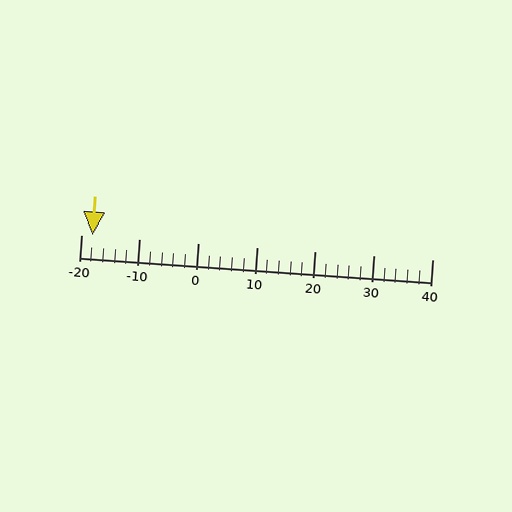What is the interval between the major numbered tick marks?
The major tick marks are spaced 10 units apart.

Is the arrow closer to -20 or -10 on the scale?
The arrow is closer to -20.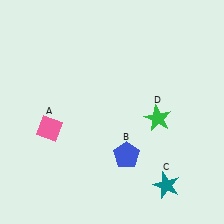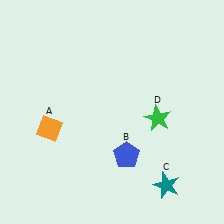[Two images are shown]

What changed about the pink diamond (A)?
In Image 1, A is pink. In Image 2, it changed to orange.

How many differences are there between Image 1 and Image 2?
There is 1 difference between the two images.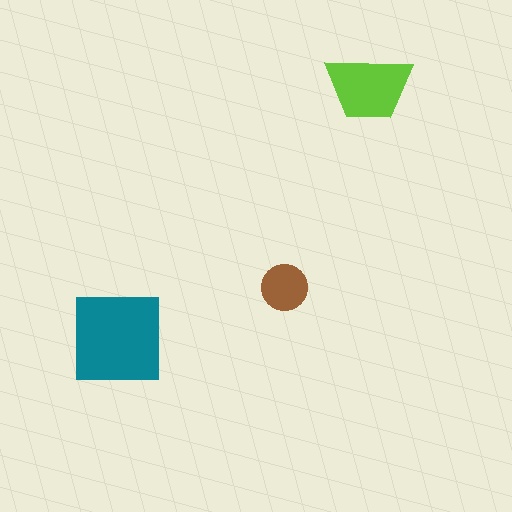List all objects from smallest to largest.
The brown circle, the lime trapezoid, the teal square.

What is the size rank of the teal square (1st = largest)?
1st.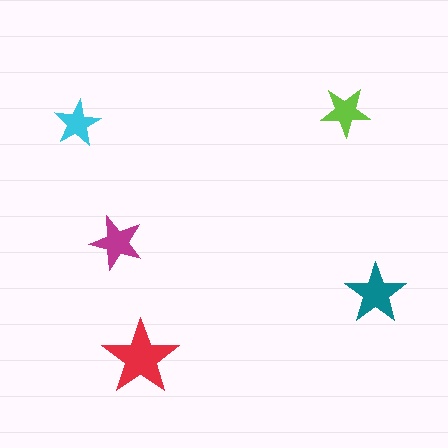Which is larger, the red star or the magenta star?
The red one.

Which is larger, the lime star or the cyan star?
The lime one.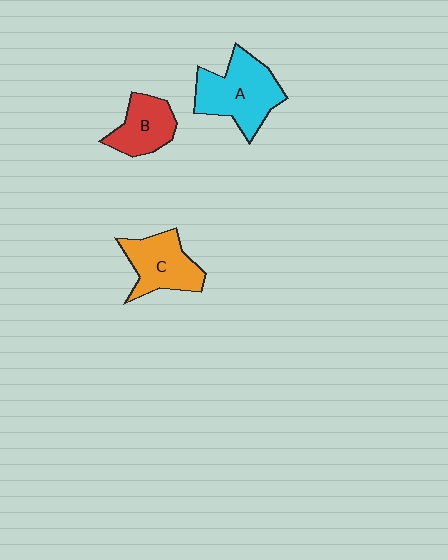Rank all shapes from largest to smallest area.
From largest to smallest: A (cyan), C (orange), B (red).